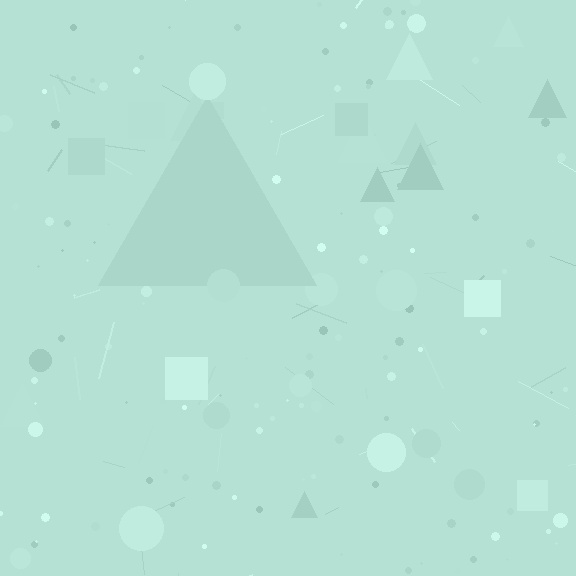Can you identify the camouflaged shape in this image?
The camouflaged shape is a triangle.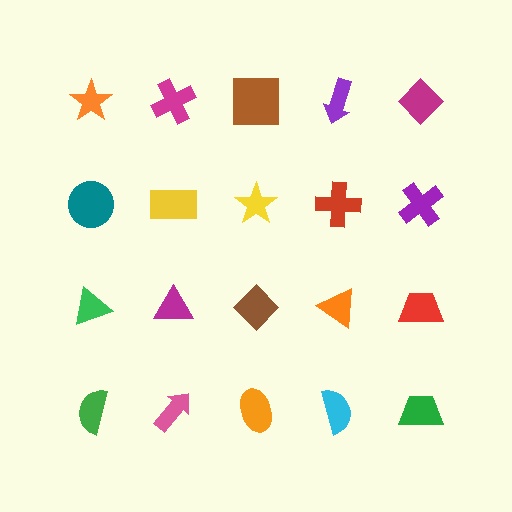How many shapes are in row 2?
5 shapes.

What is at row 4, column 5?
A green trapezoid.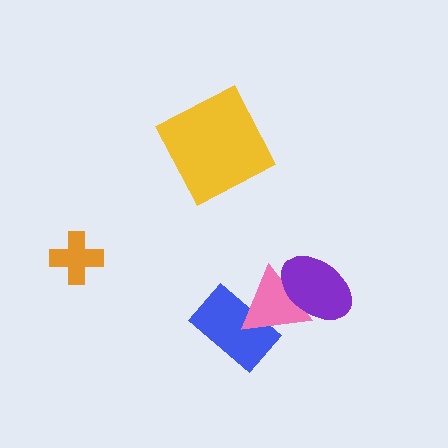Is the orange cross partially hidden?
No, no other shape covers it.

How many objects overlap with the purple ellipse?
1 object overlaps with the purple ellipse.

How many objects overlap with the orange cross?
0 objects overlap with the orange cross.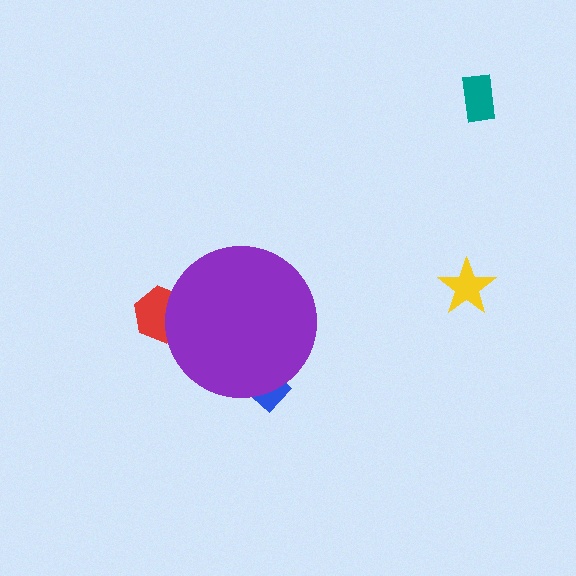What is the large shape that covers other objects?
A purple circle.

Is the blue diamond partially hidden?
Yes, the blue diamond is partially hidden behind the purple circle.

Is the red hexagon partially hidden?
Yes, the red hexagon is partially hidden behind the purple circle.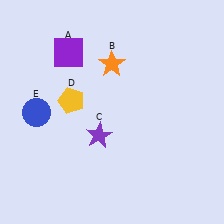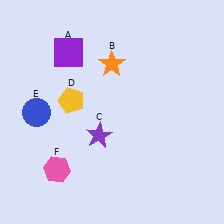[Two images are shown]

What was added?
A pink hexagon (F) was added in Image 2.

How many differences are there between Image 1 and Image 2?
There is 1 difference between the two images.